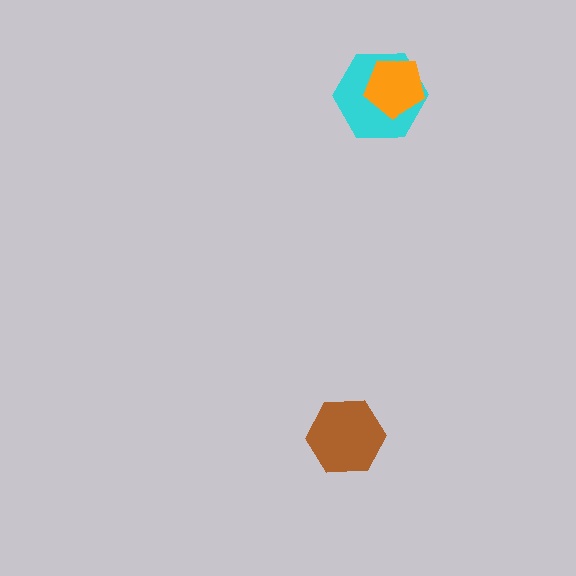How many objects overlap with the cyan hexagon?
1 object overlaps with the cyan hexagon.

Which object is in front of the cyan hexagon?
The orange pentagon is in front of the cyan hexagon.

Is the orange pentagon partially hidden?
No, no other shape covers it.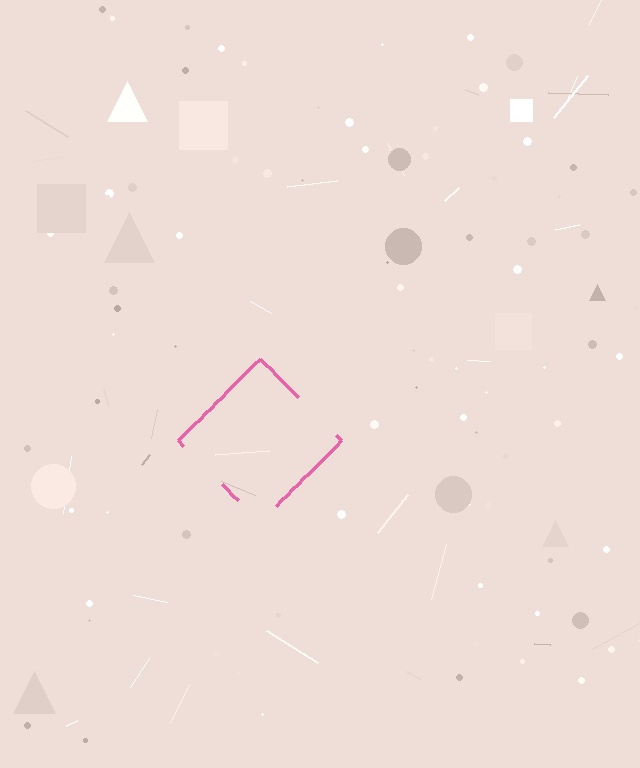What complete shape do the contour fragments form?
The contour fragments form a diamond.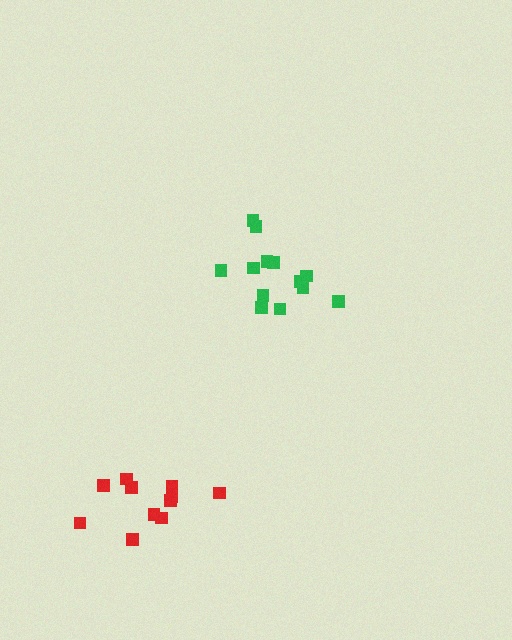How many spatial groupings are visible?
There are 2 spatial groupings.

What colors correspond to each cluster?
The clusters are colored: green, red.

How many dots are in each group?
Group 1: 13 dots, Group 2: 11 dots (24 total).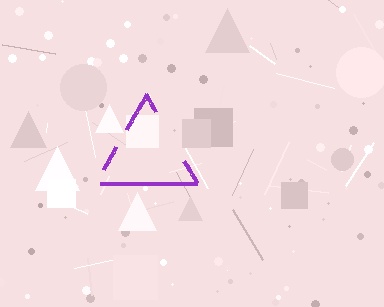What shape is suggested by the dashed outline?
The dashed outline suggests a triangle.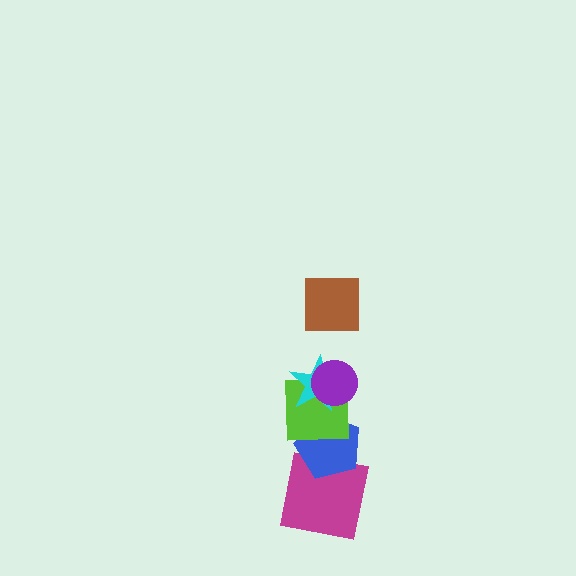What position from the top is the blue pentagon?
The blue pentagon is 5th from the top.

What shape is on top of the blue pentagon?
The lime square is on top of the blue pentagon.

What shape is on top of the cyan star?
The purple circle is on top of the cyan star.